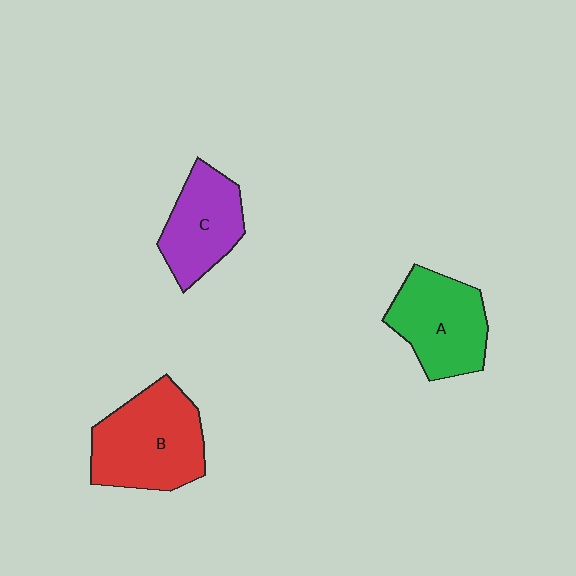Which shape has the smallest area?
Shape C (purple).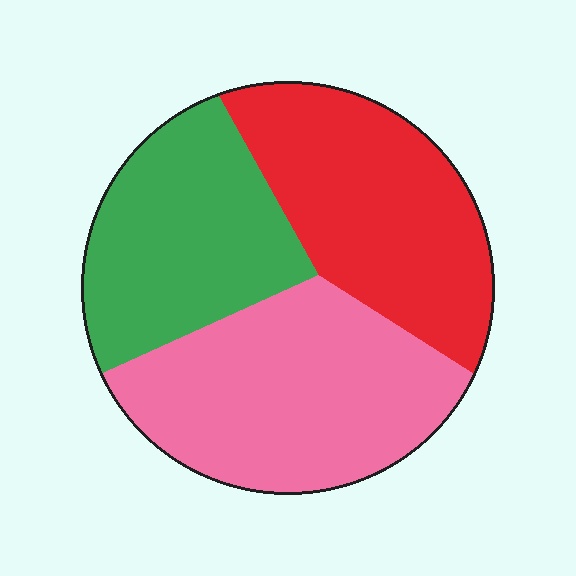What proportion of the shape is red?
Red takes up between a quarter and a half of the shape.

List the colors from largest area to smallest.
From largest to smallest: pink, red, green.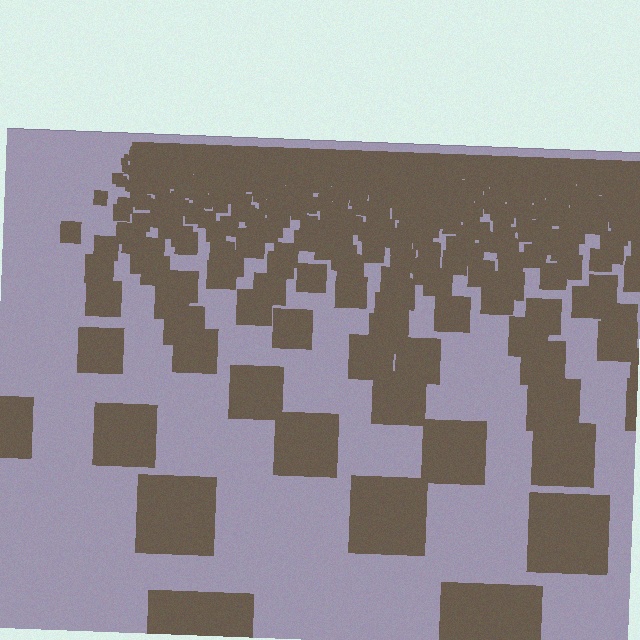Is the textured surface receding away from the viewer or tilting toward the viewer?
The surface is receding away from the viewer. Texture elements get smaller and denser toward the top.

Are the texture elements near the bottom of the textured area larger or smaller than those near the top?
Larger. Near the bottom, elements are closer to the viewer and appear at a bigger on-screen size.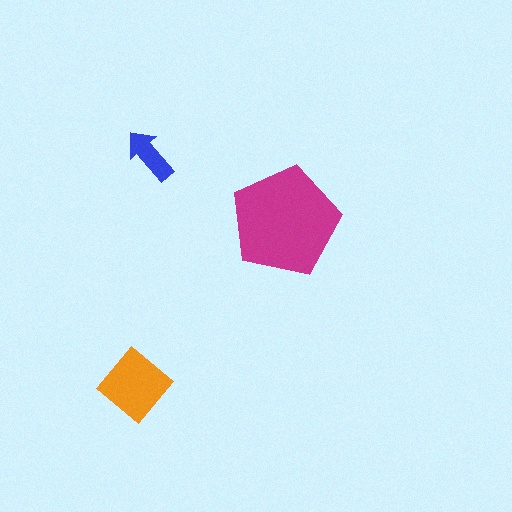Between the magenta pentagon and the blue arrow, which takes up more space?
The magenta pentagon.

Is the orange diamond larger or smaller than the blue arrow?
Larger.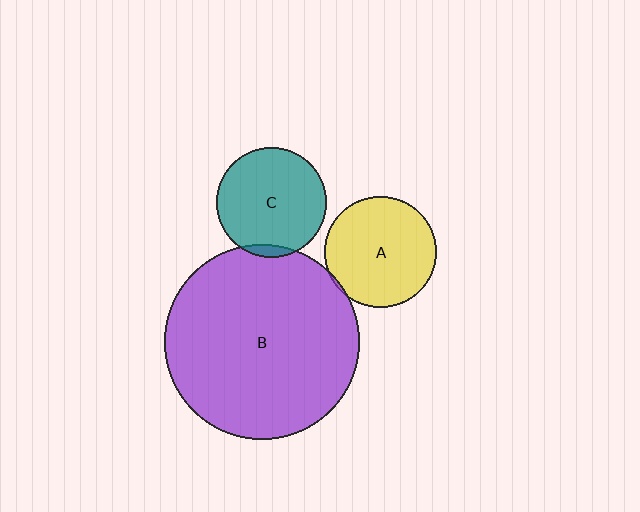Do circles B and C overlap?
Yes.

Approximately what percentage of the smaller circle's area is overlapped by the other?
Approximately 5%.